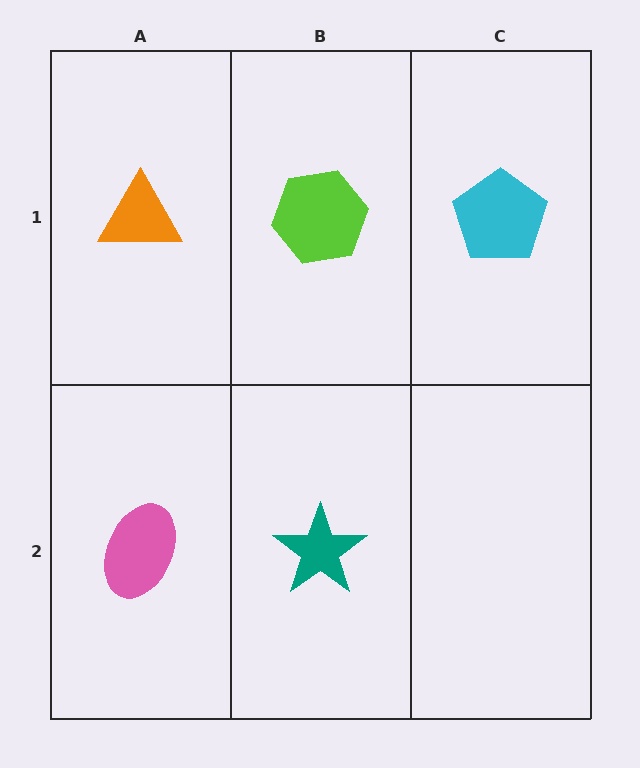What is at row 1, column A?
An orange triangle.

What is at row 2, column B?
A teal star.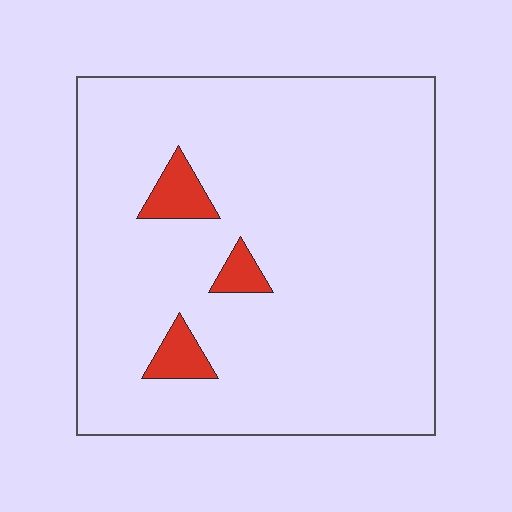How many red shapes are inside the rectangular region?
3.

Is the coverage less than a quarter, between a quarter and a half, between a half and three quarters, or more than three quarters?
Less than a quarter.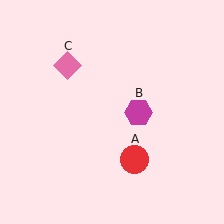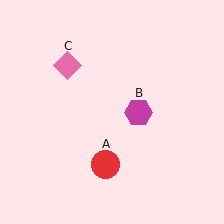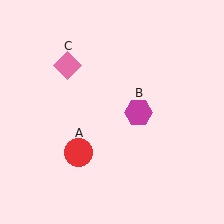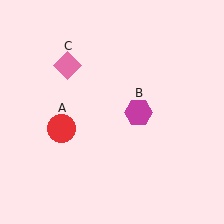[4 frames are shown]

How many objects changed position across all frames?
1 object changed position: red circle (object A).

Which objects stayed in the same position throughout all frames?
Magenta hexagon (object B) and pink diamond (object C) remained stationary.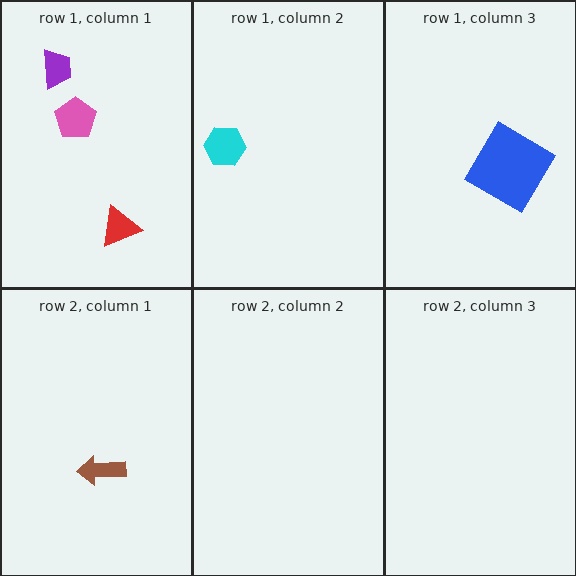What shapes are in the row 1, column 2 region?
The cyan hexagon.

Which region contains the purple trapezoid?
The row 1, column 1 region.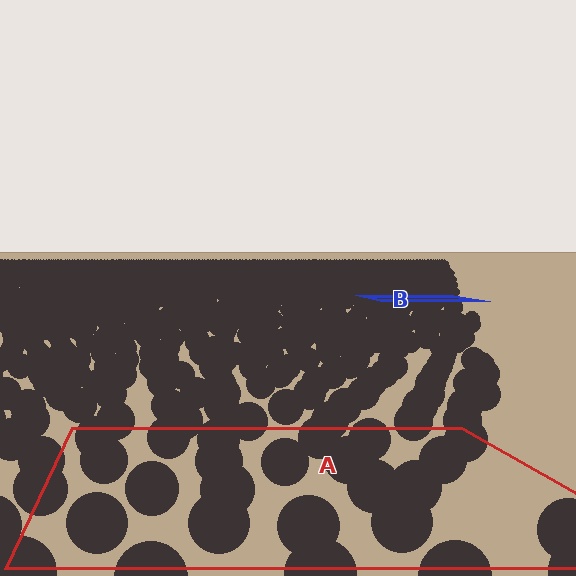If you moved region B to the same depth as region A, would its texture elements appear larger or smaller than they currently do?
They would appear larger. At a closer depth, the same texture elements are projected at a bigger on-screen size.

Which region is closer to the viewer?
Region A is closer. The texture elements there are larger and more spread out.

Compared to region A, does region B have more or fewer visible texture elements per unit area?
Region B has more texture elements per unit area — they are packed more densely because it is farther away.